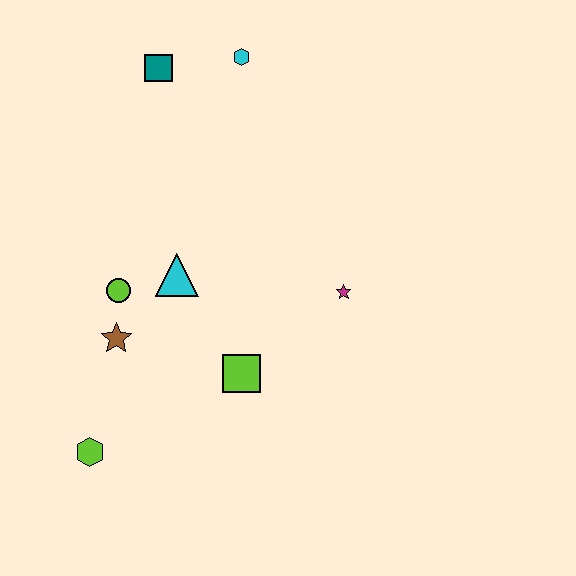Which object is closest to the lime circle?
The brown star is closest to the lime circle.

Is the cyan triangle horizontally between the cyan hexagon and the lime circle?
Yes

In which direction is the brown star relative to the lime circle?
The brown star is below the lime circle.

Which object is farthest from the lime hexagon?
The cyan hexagon is farthest from the lime hexagon.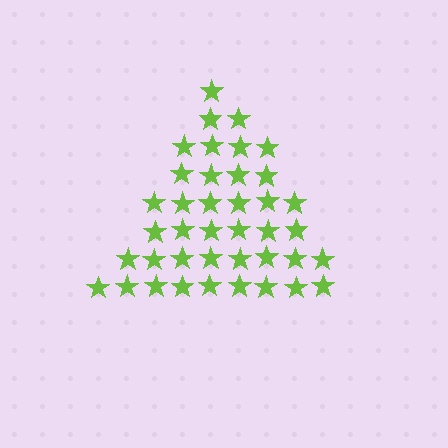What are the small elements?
The small elements are stars.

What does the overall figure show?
The overall figure shows a triangle.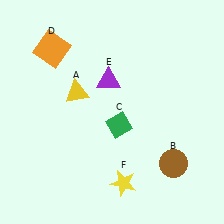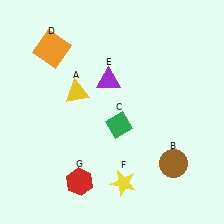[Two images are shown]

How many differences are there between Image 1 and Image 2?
There is 1 difference between the two images.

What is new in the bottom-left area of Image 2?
A red hexagon (G) was added in the bottom-left area of Image 2.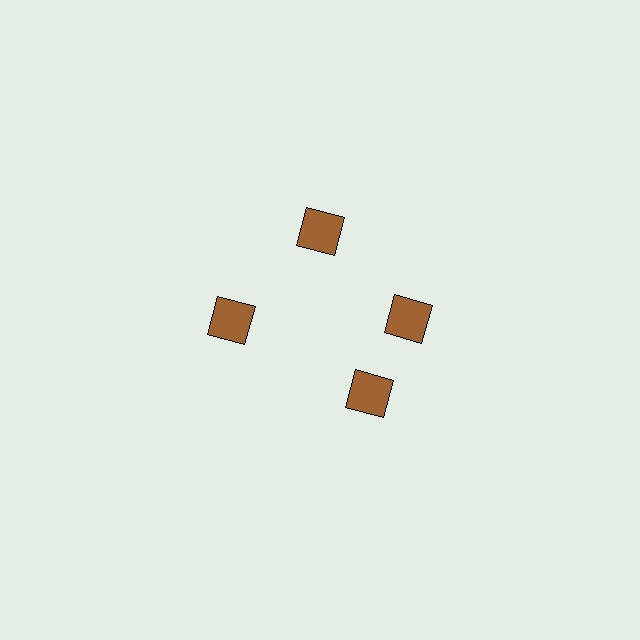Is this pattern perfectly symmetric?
No. The 4 brown squares are arranged in a ring, but one element near the 6 o'clock position is rotated out of alignment along the ring, breaking the 4-fold rotational symmetry.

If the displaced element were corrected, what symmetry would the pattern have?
It would have 4-fold rotational symmetry — the pattern would map onto itself every 90 degrees.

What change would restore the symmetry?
The symmetry would be restored by rotating it back into even spacing with its neighbors so that all 4 squares sit at equal angles and equal distance from the center.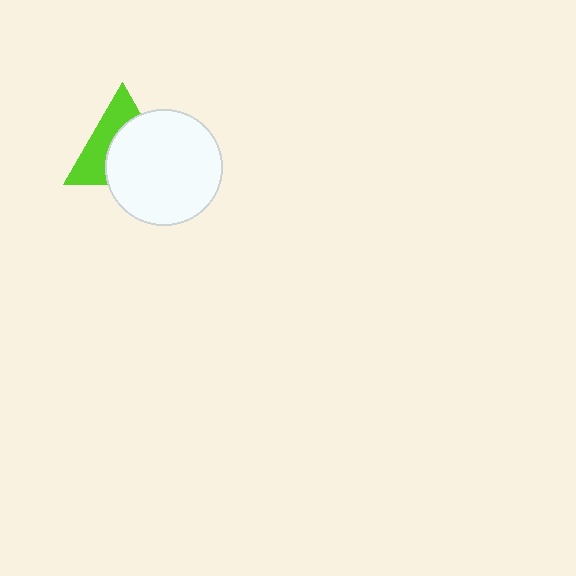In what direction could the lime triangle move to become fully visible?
The lime triangle could move toward the upper-left. That would shift it out from behind the white circle entirely.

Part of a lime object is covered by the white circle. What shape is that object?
It is a triangle.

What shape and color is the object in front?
The object in front is a white circle.